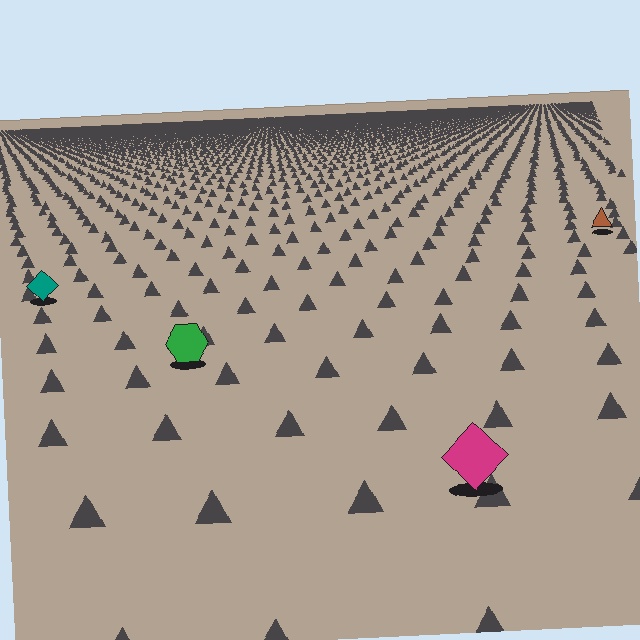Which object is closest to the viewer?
The magenta diamond is closest. The texture marks near it are larger and more spread out.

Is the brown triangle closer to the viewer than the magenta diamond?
No. The magenta diamond is closer — you can tell from the texture gradient: the ground texture is coarser near it.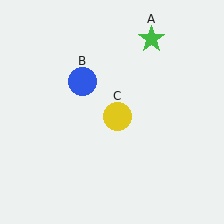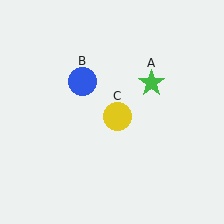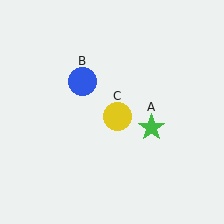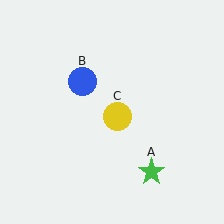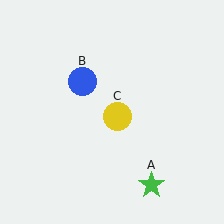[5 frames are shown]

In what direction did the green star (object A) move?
The green star (object A) moved down.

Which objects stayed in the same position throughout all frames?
Blue circle (object B) and yellow circle (object C) remained stationary.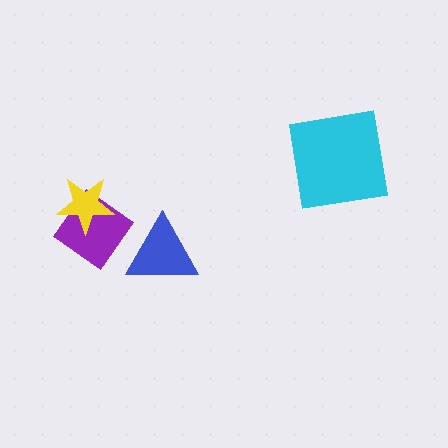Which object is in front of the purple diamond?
The yellow star is in front of the purple diamond.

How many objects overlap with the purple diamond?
1 object overlaps with the purple diamond.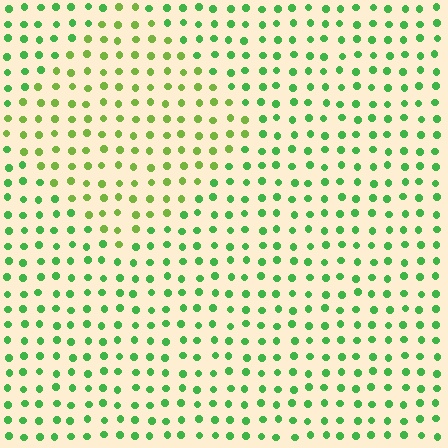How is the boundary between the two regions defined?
The boundary is defined purely by a slight shift in hue (about 31 degrees). Spacing, size, and orientation are identical on both sides.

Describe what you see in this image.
The image is filled with small green elements in a uniform arrangement. A diamond-shaped region is visible where the elements are tinted to a slightly different hue, forming a subtle color boundary.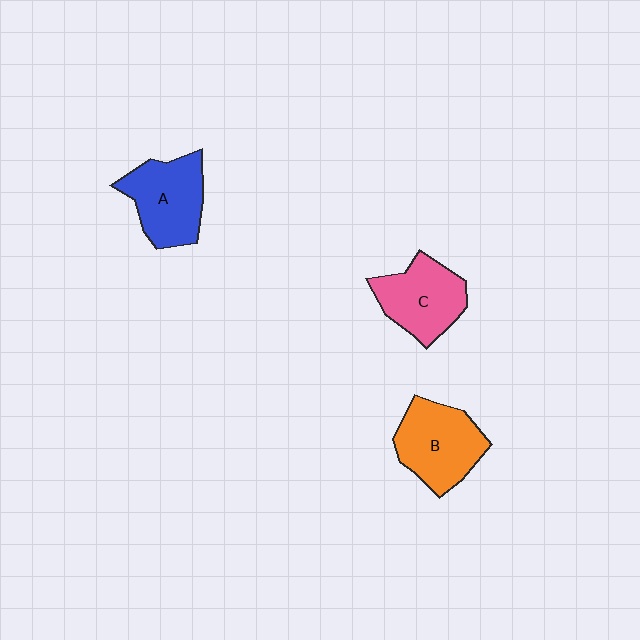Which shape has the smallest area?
Shape C (pink).